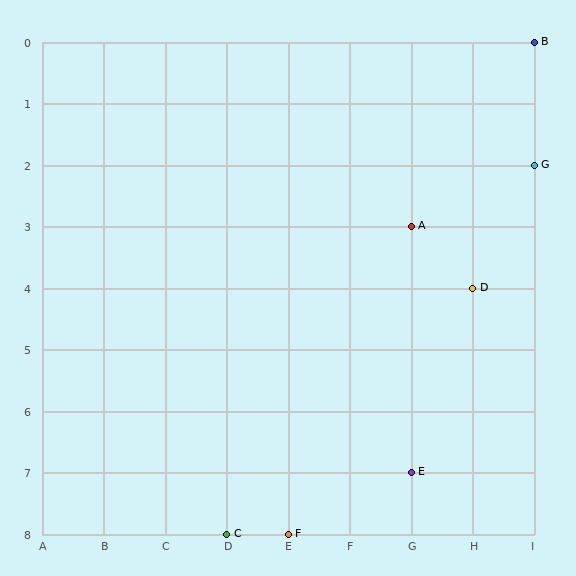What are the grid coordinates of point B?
Point B is at grid coordinates (I, 0).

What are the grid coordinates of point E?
Point E is at grid coordinates (G, 7).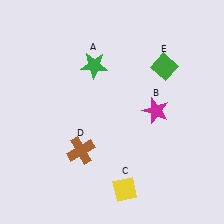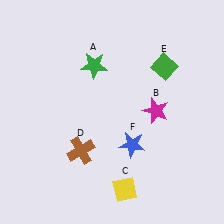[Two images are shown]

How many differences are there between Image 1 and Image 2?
There is 1 difference between the two images.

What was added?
A blue star (F) was added in Image 2.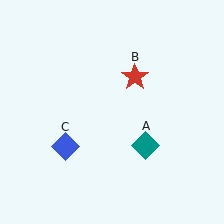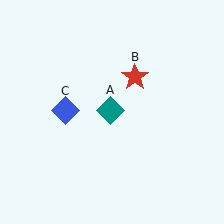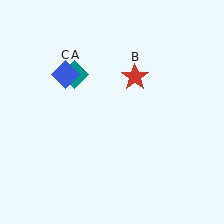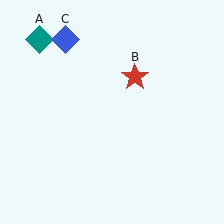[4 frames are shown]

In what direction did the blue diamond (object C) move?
The blue diamond (object C) moved up.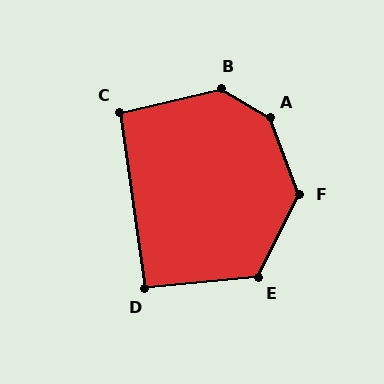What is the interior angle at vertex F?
Approximately 132 degrees (obtuse).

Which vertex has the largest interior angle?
A, at approximately 142 degrees.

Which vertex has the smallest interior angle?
D, at approximately 92 degrees.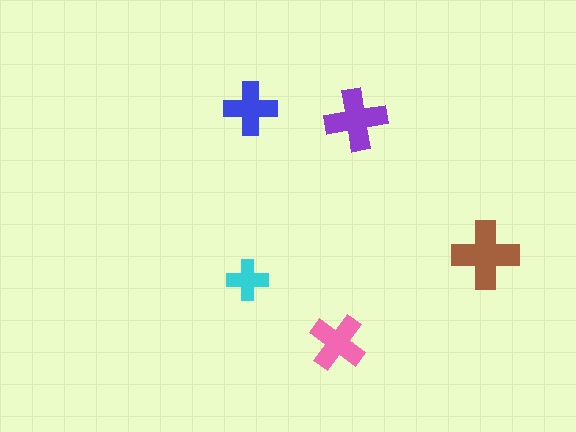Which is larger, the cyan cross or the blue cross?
The blue one.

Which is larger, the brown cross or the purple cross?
The brown one.